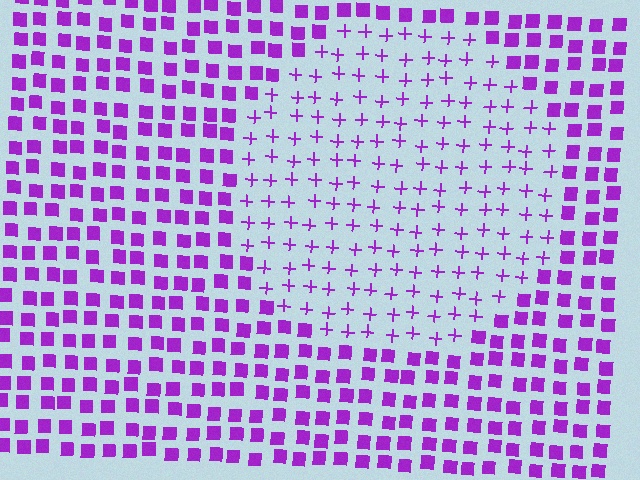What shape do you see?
I see a circle.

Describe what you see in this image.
The image is filled with small purple elements arranged in a uniform grid. A circle-shaped region contains plus signs, while the surrounding area contains squares. The boundary is defined purely by the change in element shape.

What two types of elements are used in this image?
The image uses plus signs inside the circle region and squares outside it.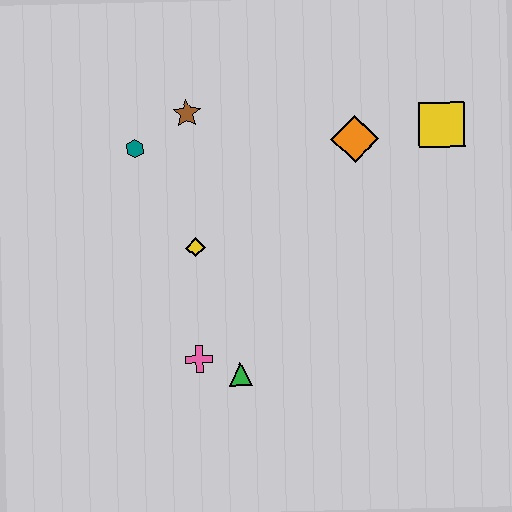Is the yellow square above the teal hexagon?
Yes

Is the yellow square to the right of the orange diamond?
Yes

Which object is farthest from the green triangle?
The yellow square is farthest from the green triangle.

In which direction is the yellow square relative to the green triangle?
The yellow square is above the green triangle.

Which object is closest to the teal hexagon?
The brown star is closest to the teal hexagon.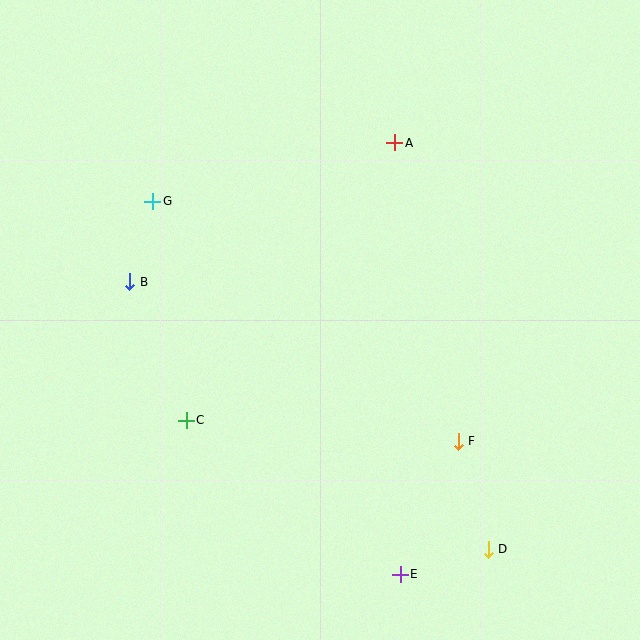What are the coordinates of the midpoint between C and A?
The midpoint between C and A is at (290, 281).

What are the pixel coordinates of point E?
Point E is at (400, 574).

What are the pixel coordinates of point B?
Point B is at (130, 282).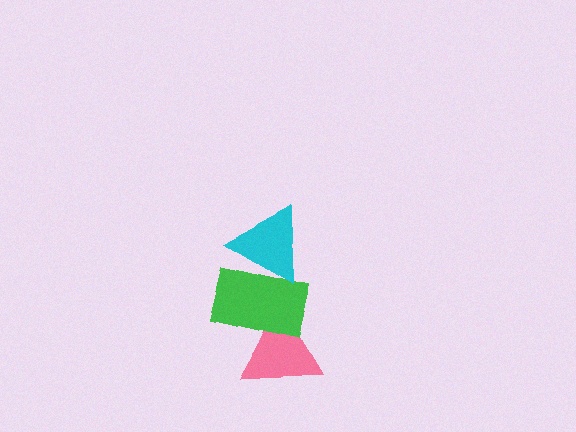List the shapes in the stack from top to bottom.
From top to bottom: the cyan triangle, the green rectangle, the pink triangle.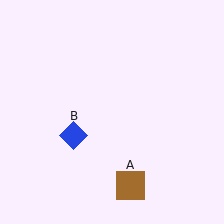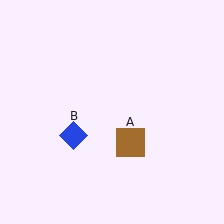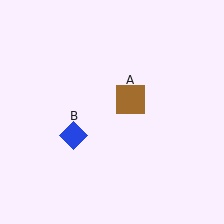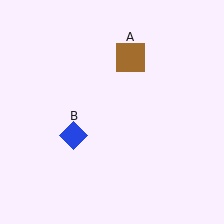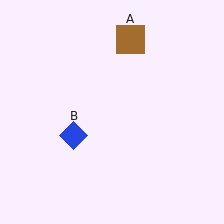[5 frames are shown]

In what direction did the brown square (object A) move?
The brown square (object A) moved up.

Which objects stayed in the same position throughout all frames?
Blue diamond (object B) remained stationary.